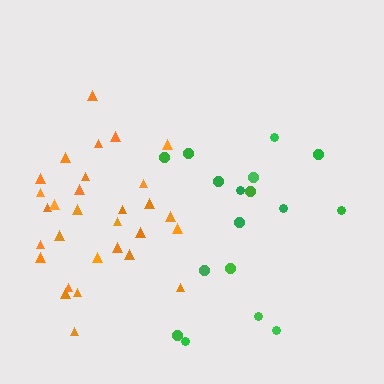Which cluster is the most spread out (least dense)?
Green.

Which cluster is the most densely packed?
Orange.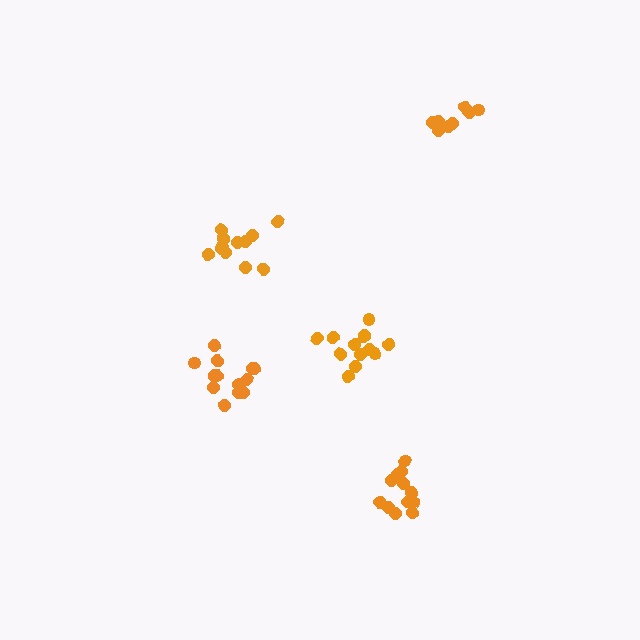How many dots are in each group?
Group 1: 12 dots, Group 2: 13 dots, Group 3: 13 dots, Group 4: 13 dots, Group 5: 8 dots (59 total).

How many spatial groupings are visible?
There are 5 spatial groupings.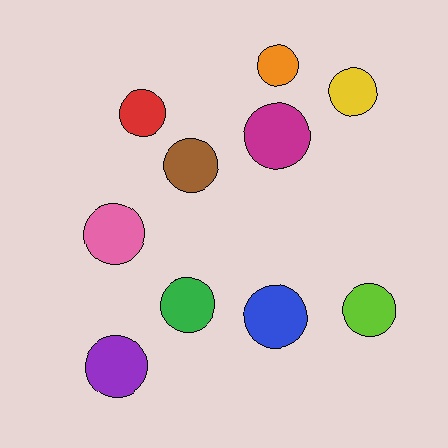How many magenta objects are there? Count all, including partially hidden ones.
There is 1 magenta object.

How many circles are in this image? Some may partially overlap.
There are 10 circles.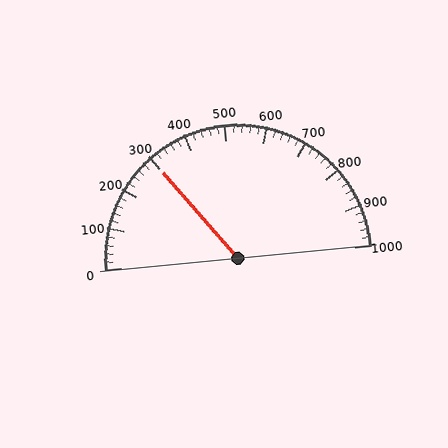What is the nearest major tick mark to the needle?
The nearest major tick mark is 300.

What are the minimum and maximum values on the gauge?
The gauge ranges from 0 to 1000.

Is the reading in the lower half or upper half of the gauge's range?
The reading is in the lower half of the range (0 to 1000).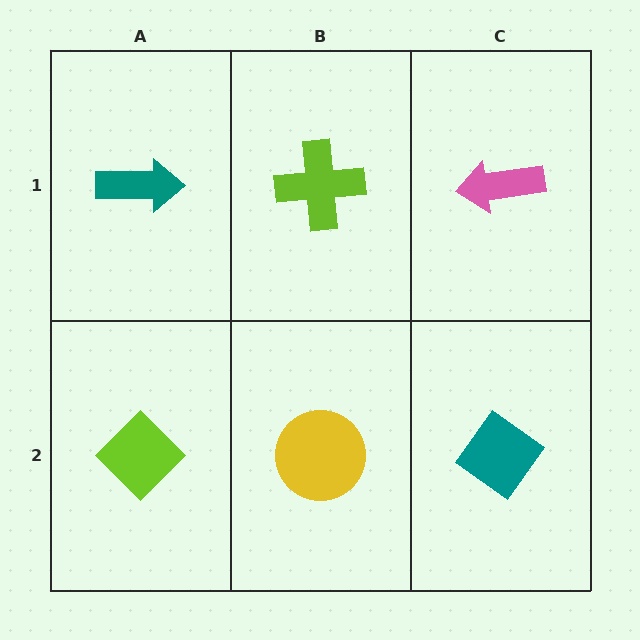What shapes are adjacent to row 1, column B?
A yellow circle (row 2, column B), a teal arrow (row 1, column A), a pink arrow (row 1, column C).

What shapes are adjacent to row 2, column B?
A lime cross (row 1, column B), a lime diamond (row 2, column A), a teal diamond (row 2, column C).